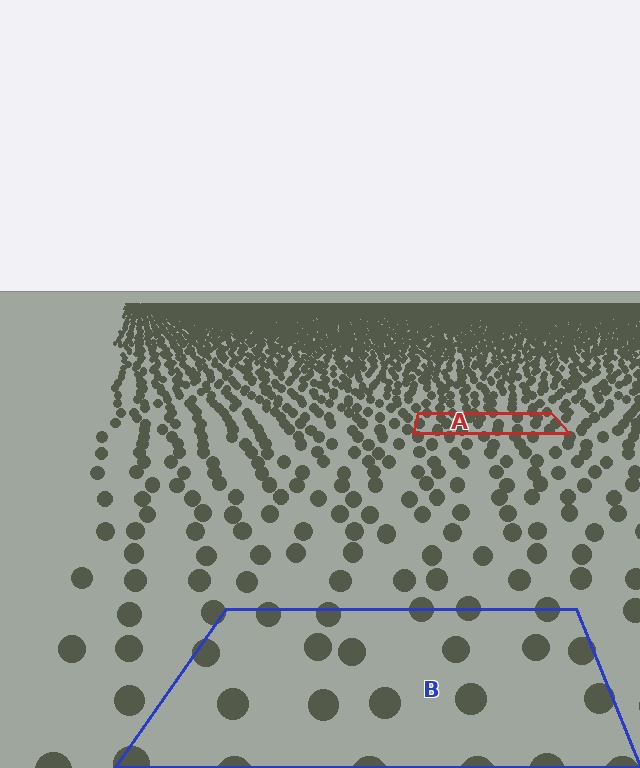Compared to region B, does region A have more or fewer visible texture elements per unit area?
Region A has more texture elements per unit area — they are packed more densely because it is farther away.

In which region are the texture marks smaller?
The texture marks are smaller in region A, because it is farther away.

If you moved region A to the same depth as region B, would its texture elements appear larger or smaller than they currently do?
They would appear larger. At a closer depth, the same texture elements are projected at a bigger on-screen size.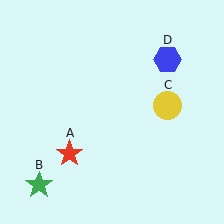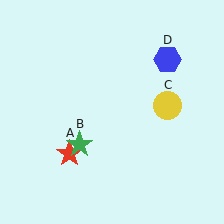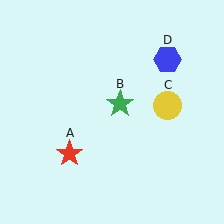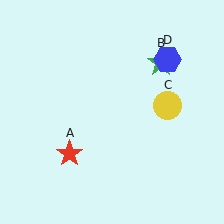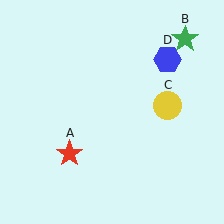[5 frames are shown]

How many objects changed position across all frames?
1 object changed position: green star (object B).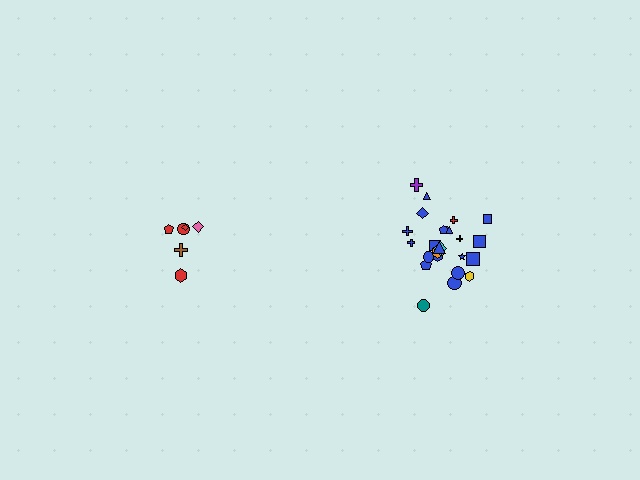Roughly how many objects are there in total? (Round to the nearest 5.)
Roughly 30 objects in total.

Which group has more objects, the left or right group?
The right group.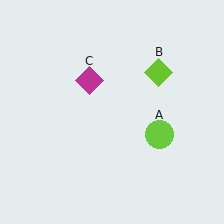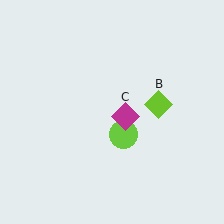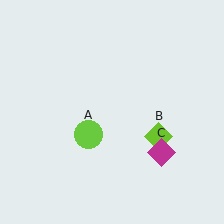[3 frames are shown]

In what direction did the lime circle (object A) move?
The lime circle (object A) moved left.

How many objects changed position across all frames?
3 objects changed position: lime circle (object A), lime diamond (object B), magenta diamond (object C).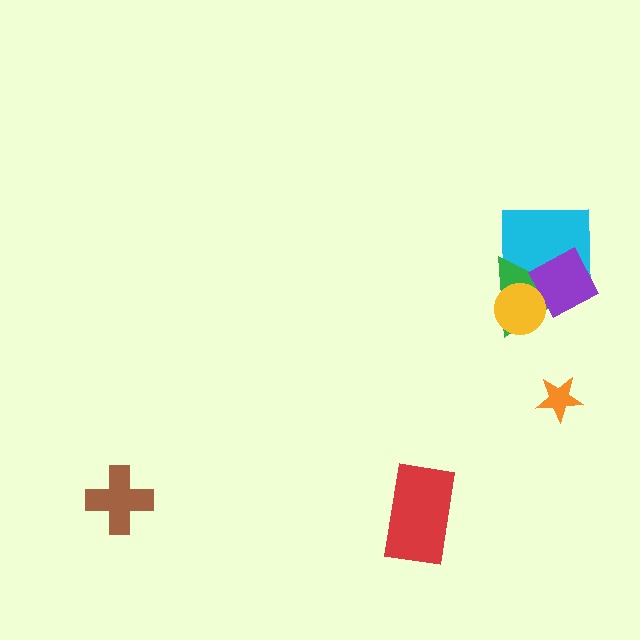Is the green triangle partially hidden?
Yes, it is partially covered by another shape.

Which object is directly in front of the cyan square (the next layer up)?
The green triangle is directly in front of the cyan square.